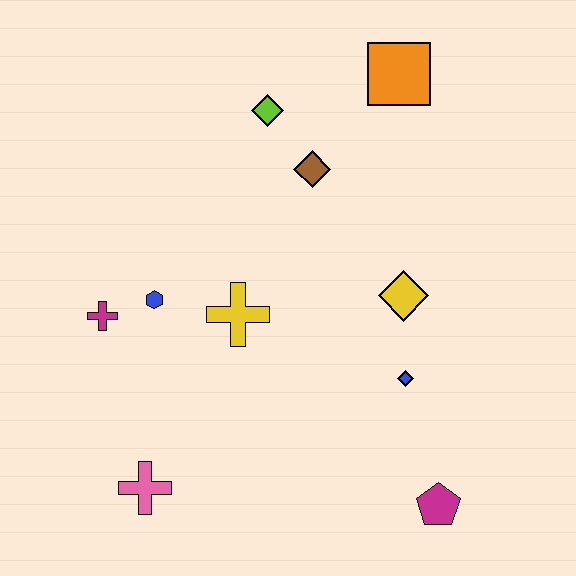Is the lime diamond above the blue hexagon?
Yes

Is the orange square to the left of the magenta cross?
No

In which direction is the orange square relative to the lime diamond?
The orange square is to the right of the lime diamond.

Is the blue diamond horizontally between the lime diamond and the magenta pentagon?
Yes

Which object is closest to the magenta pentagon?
The blue diamond is closest to the magenta pentagon.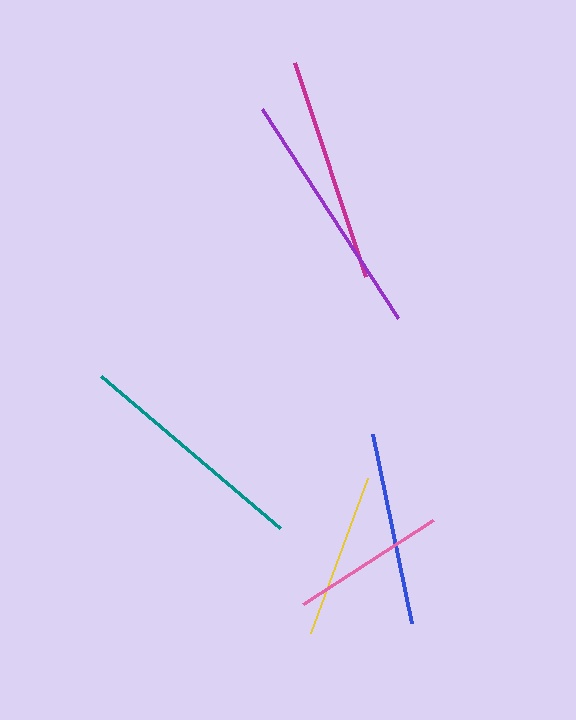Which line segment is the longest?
The purple line is the longest at approximately 249 pixels.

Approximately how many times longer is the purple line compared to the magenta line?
The purple line is approximately 1.1 times the length of the magenta line.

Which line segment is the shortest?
The pink line is the shortest at approximately 155 pixels.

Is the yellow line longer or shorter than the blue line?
The blue line is longer than the yellow line.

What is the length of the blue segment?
The blue segment is approximately 193 pixels long.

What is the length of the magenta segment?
The magenta segment is approximately 226 pixels long.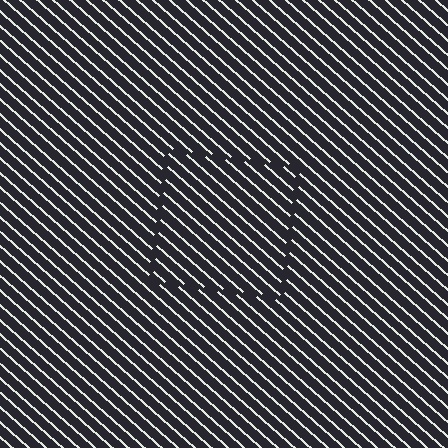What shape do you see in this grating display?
An illusory square. The interior of the shape contains the same grating, shifted by half a period — the contour is defined by the phase discontinuity where line-ends from the inner and outer gratings abut.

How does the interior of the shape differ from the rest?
The interior of the shape contains the same grating, shifted by half a period — the contour is defined by the phase discontinuity where line-ends from the inner and outer gratings abut.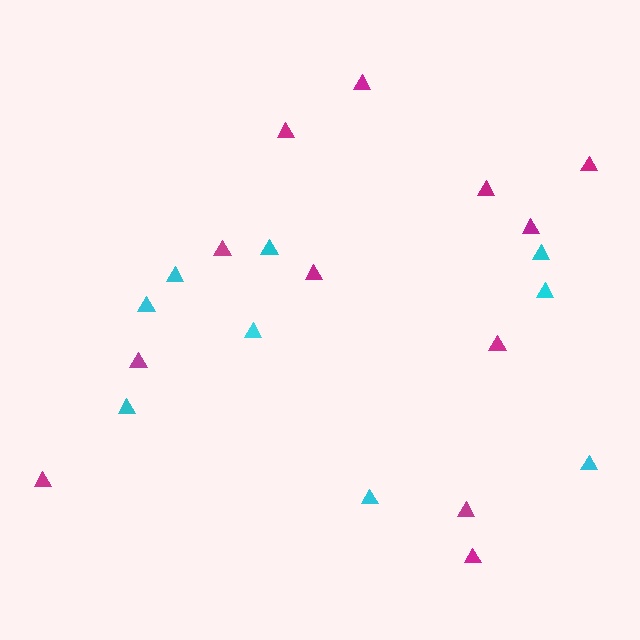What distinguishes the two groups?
There are 2 groups: one group of magenta triangles (12) and one group of cyan triangles (9).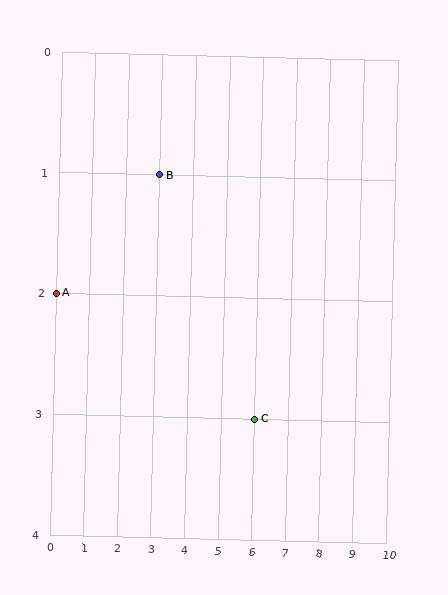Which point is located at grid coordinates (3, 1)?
Point B is at (3, 1).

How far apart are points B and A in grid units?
Points B and A are 3 columns and 1 row apart (about 3.2 grid units diagonally).